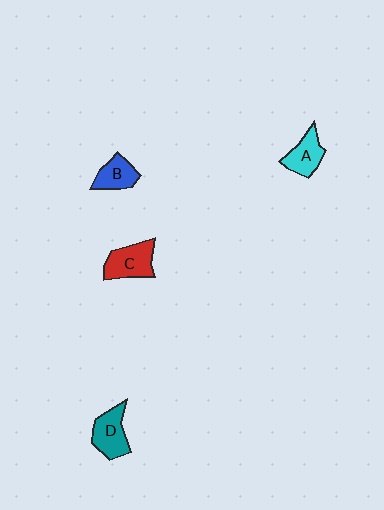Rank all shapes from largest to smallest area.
From largest to smallest: C (red), D (teal), A (cyan), B (blue).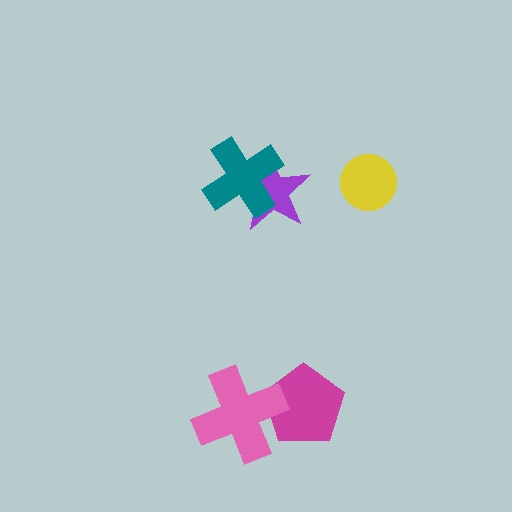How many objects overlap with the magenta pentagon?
1 object overlaps with the magenta pentagon.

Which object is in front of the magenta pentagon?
The pink cross is in front of the magenta pentagon.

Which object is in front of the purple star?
The teal cross is in front of the purple star.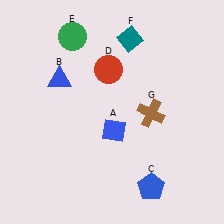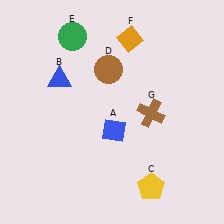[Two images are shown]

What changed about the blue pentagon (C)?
In Image 1, C is blue. In Image 2, it changed to yellow.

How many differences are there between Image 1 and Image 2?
There are 3 differences between the two images.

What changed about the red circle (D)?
In Image 1, D is red. In Image 2, it changed to brown.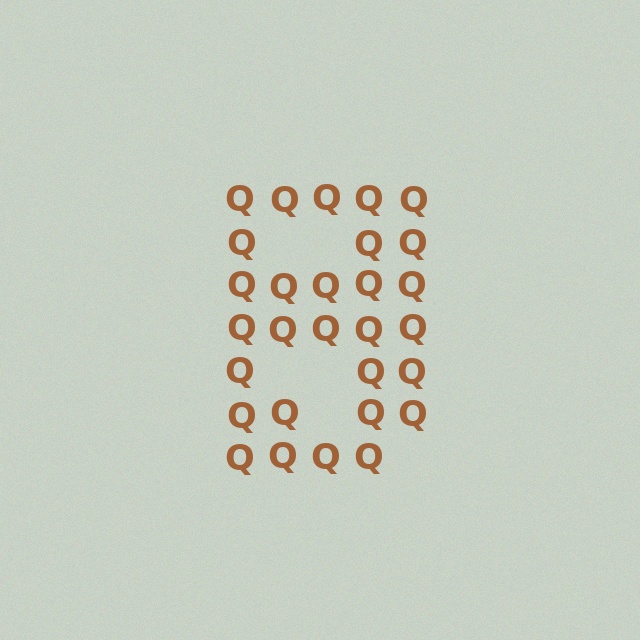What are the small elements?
The small elements are letter Q's.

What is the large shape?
The large shape is the digit 8.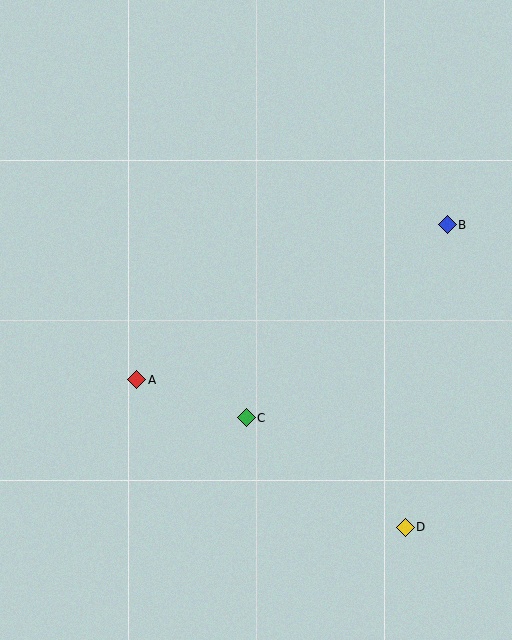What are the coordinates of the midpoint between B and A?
The midpoint between B and A is at (292, 302).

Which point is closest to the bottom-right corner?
Point D is closest to the bottom-right corner.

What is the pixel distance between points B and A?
The distance between B and A is 347 pixels.